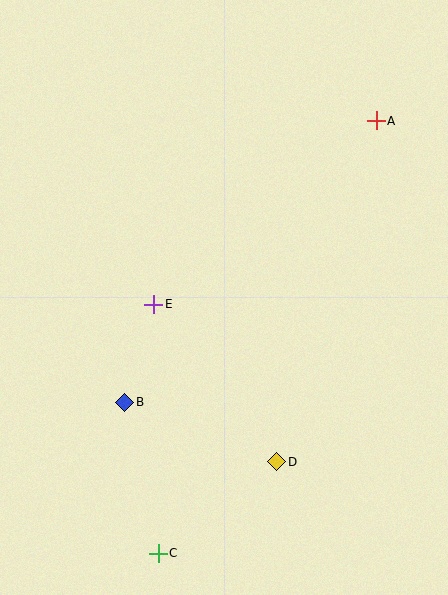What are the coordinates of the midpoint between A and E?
The midpoint between A and E is at (265, 212).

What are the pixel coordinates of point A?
Point A is at (376, 121).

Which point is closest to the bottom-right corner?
Point D is closest to the bottom-right corner.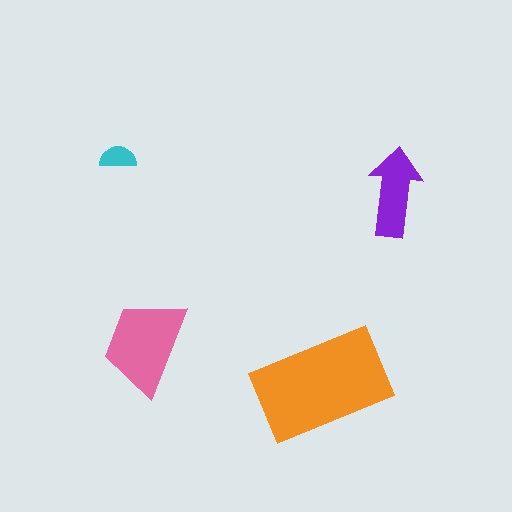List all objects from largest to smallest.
The orange rectangle, the pink trapezoid, the purple arrow, the cyan semicircle.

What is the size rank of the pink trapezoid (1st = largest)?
2nd.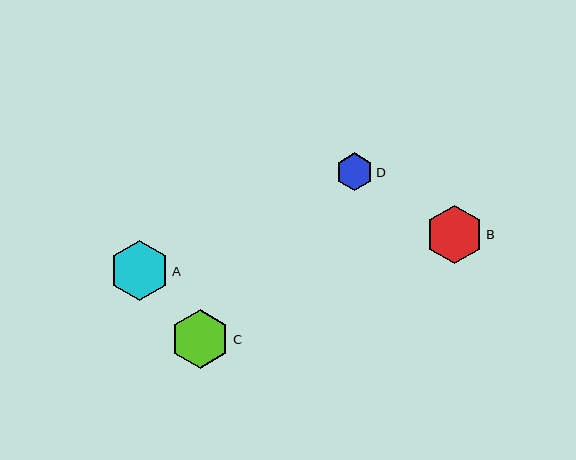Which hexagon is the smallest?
Hexagon D is the smallest with a size of approximately 38 pixels.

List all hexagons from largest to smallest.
From largest to smallest: A, C, B, D.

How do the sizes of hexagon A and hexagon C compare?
Hexagon A and hexagon C are approximately the same size.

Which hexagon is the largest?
Hexagon A is the largest with a size of approximately 60 pixels.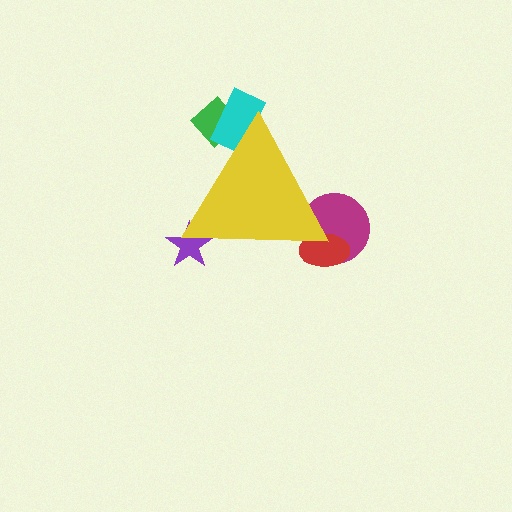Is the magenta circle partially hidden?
Yes, the magenta circle is partially hidden behind the yellow triangle.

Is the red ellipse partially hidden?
Yes, the red ellipse is partially hidden behind the yellow triangle.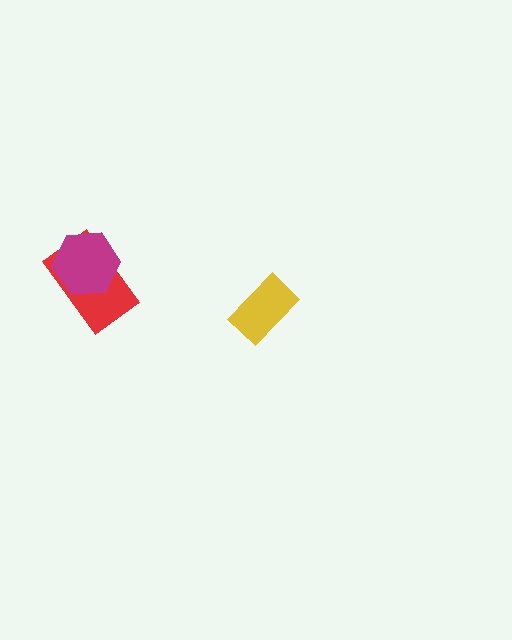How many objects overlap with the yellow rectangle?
0 objects overlap with the yellow rectangle.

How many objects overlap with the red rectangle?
1 object overlaps with the red rectangle.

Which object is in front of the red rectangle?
The magenta hexagon is in front of the red rectangle.